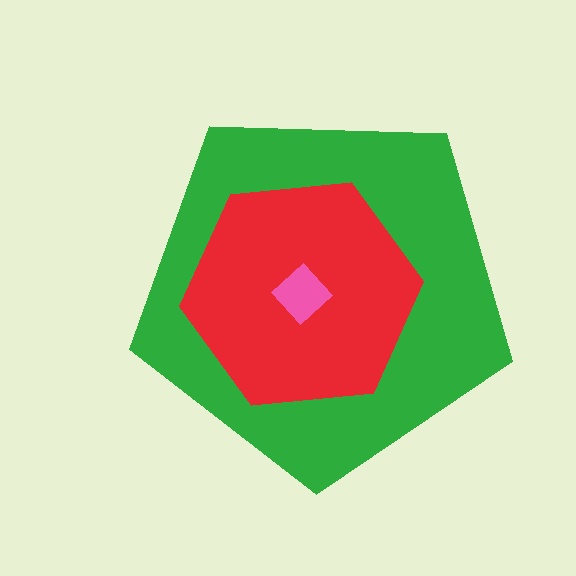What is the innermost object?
The pink diamond.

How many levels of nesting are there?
3.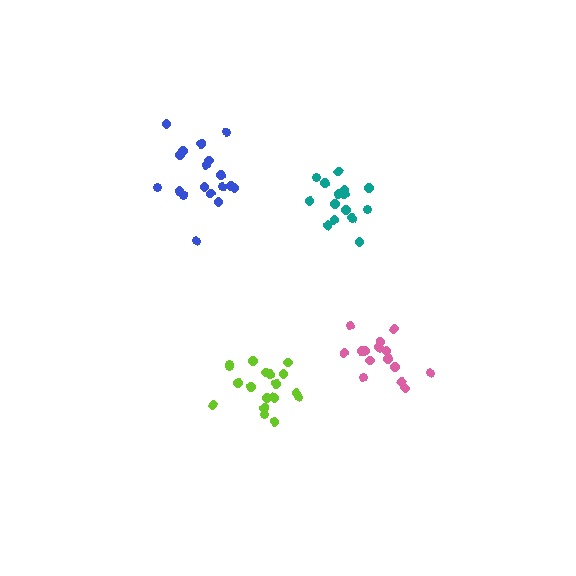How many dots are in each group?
Group 1: 15 dots, Group 2: 18 dots, Group 3: 16 dots, Group 4: 18 dots (67 total).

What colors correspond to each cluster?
The clusters are colored: pink, blue, teal, lime.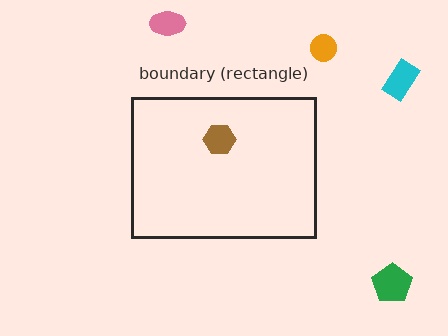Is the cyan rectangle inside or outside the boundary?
Outside.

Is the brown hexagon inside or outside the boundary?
Inside.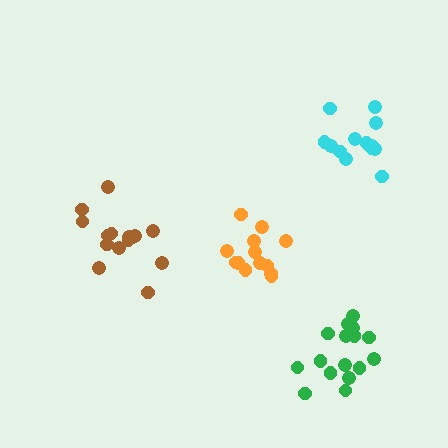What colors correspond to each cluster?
The clusters are colored: orange, green, cyan, brown.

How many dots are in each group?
Group 1: 13 dots, Group 2: 16 dots, Group 3: 14 dots, Group 4: 15 dots (58 total).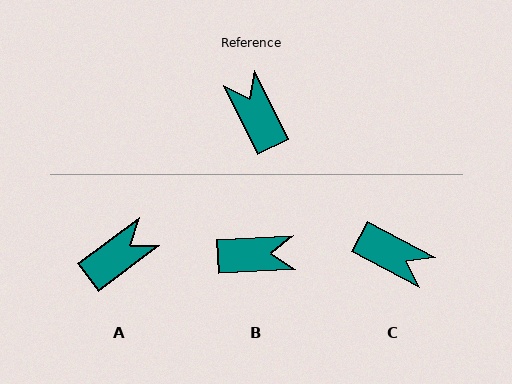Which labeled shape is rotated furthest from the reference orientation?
C, about 144 degrees away.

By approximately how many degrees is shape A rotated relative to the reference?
Approximately 79 degrees clockwise.